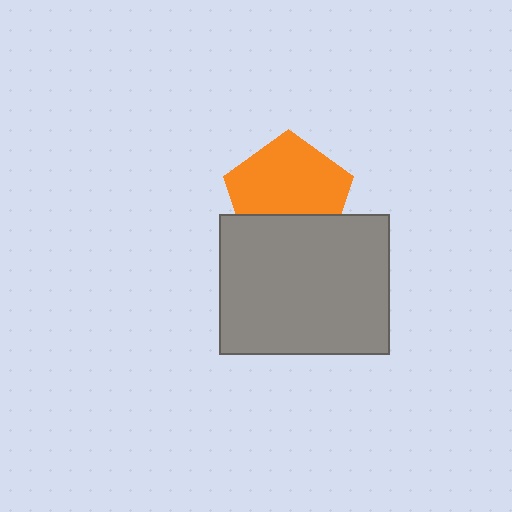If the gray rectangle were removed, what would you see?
You would see the complete orange pentagon.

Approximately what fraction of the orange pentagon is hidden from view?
Roughly 33% of the orange pentagon is hidden behind the gray rectangle.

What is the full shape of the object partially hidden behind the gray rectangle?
The partially hidden object is an orange pentagon.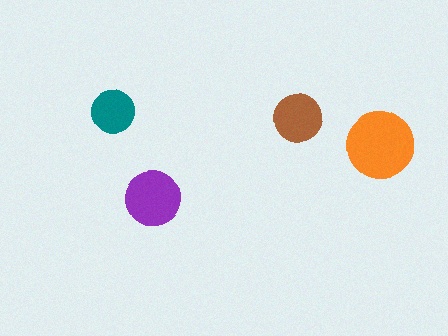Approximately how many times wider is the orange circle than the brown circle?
About 1.5 times wider.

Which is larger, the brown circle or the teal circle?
The brown one.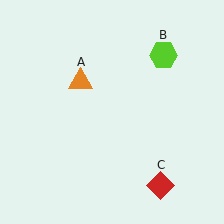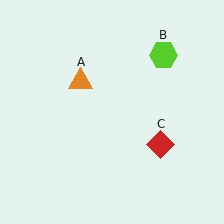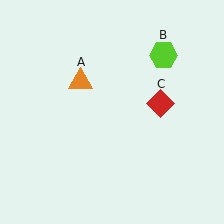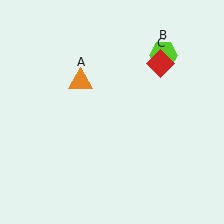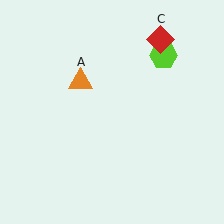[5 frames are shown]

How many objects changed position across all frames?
1 object changed position: red diamond (object C).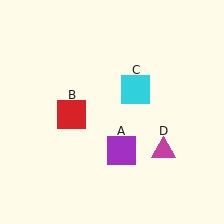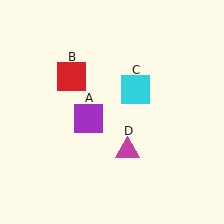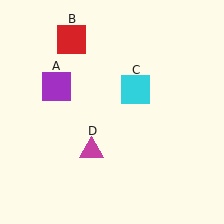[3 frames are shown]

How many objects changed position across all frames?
3 objects changed position: purple square (object A), red square (object B), magenta triangle (object D).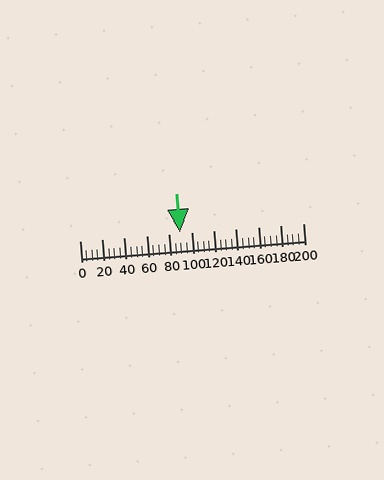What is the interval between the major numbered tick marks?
The major tick marks are spaced 20 units apart.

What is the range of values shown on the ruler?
The ruler shows values from 0 to 200.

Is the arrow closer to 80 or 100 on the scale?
The arrow is closer to 80.